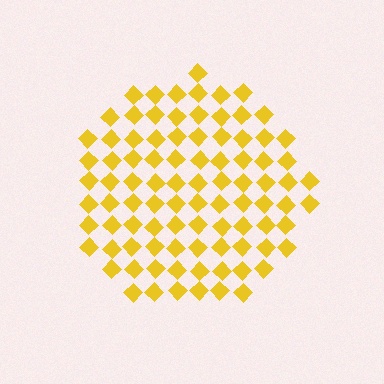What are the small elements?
The small elements are diamonds.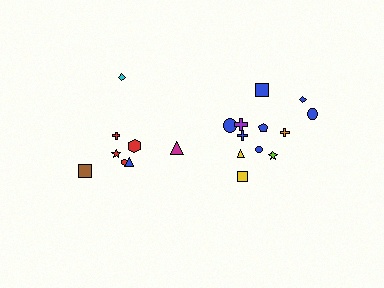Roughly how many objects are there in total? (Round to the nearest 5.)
Roughly 20 objects in total.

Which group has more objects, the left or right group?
The right group.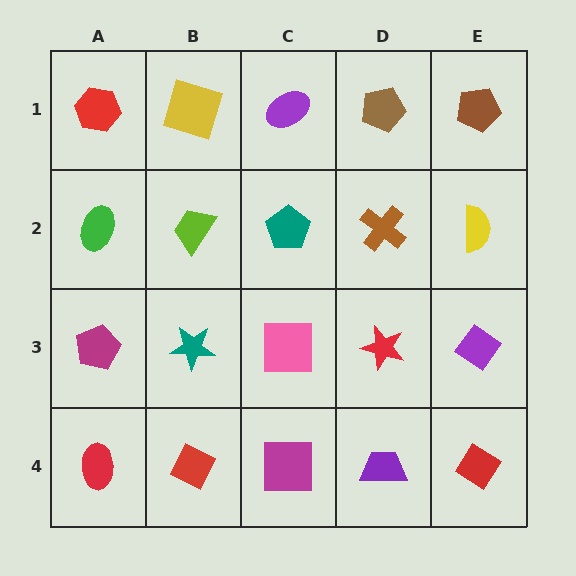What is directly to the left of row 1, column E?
A brown pentagon.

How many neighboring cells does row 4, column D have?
3.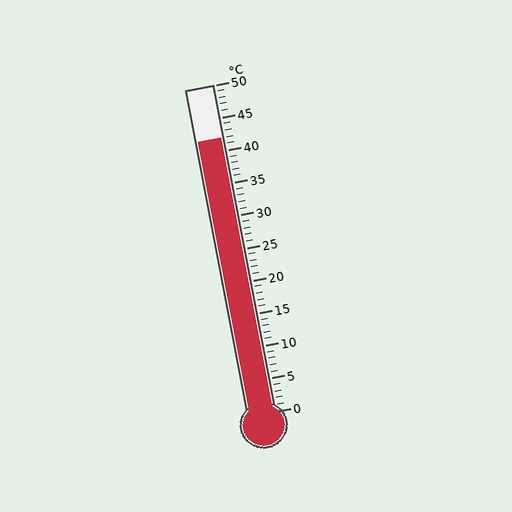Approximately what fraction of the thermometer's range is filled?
The thermometer is filled to approximately 85% of its range.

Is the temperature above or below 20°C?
The temperature is above 20°C.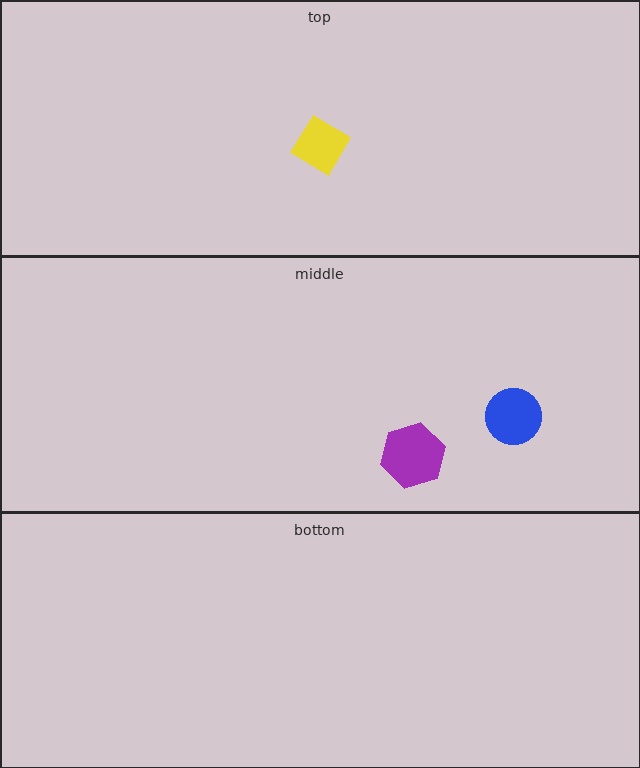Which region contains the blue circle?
The middle region.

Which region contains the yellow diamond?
The top region.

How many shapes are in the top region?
1.